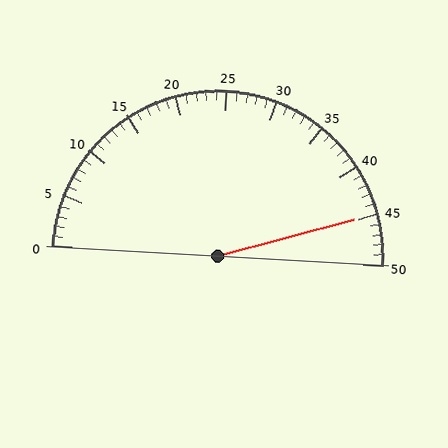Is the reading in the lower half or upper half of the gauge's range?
The reading is in the upper half of the range (0 to 50).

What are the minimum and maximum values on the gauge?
The gauge ranges from 0 to 50.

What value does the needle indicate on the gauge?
The needle indicates approximately 45.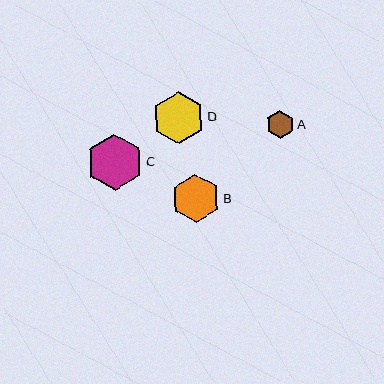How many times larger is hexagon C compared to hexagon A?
Hexagon C is approximately 2.0 times the size of hexagon A.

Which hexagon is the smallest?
Hexagon A is the smallest with a size of approximately 28 pixels.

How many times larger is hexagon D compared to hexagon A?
Hexagon D is approximately 1.9 times the size of hexagon A.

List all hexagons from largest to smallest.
From largest to smallest: C, D, B, A.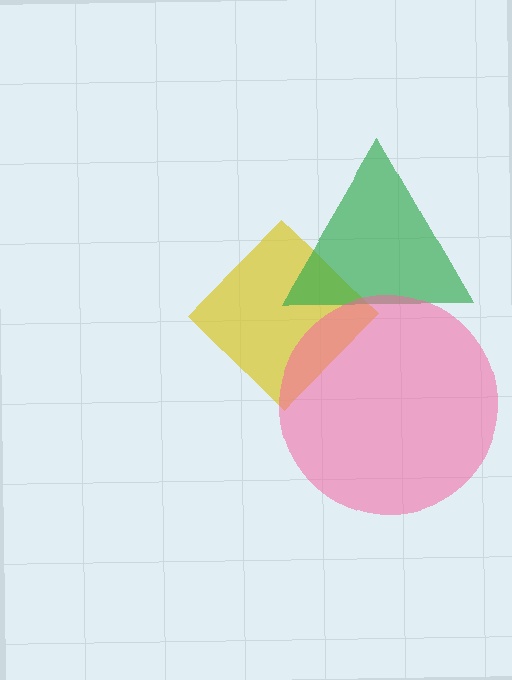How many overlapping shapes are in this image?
There are 3 overlapping shapes in the image.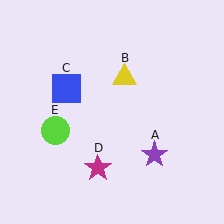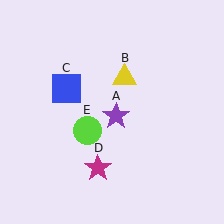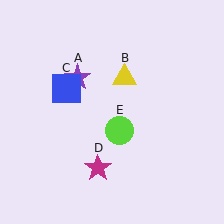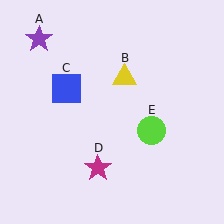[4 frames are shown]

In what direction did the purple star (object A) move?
The purple star (object A) moved up and to the left.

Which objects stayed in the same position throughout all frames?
Yellow triangle (object B) and blue square (object C) and magenta star (object D) remained stationary.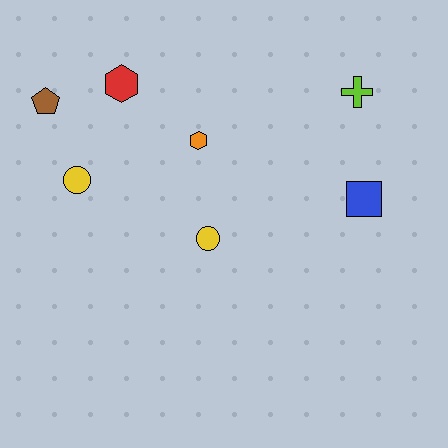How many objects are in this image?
There are 7 objects.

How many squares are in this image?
There is 1 square.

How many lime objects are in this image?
There is 1 lime object.